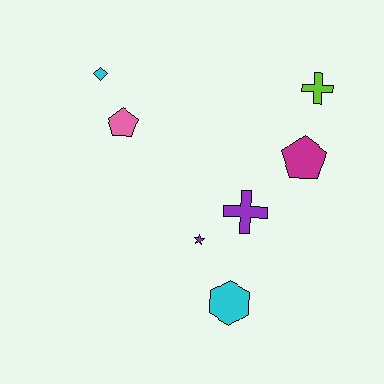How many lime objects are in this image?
There is 1 lime object.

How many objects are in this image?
There are 7 objects.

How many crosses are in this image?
There are 2 crosses.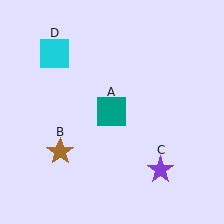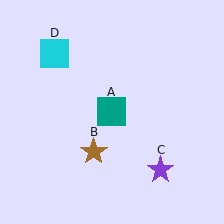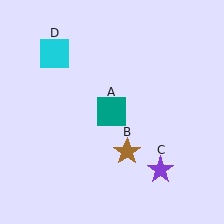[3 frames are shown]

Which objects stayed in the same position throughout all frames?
Teal square (object A) and purple star (object C) and cyan square (object D) remained stationary.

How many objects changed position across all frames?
1 object changed position: brown star (object B).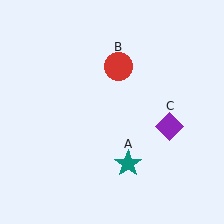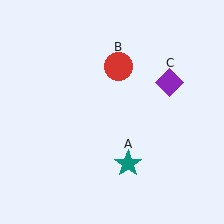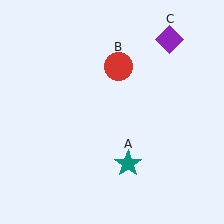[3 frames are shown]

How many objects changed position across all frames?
1 object changed position: purple diamond (object C).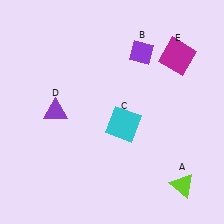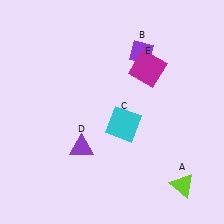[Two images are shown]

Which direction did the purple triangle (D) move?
The purple triangle (D) moved down.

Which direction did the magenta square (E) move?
The magenta square (E) moved left.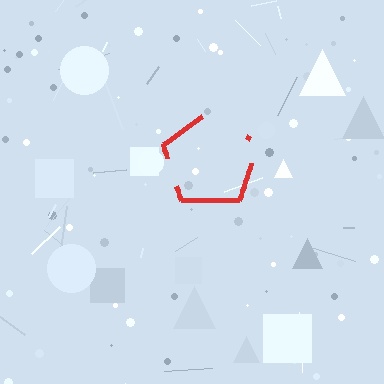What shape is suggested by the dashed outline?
The dashed outline suggests a pentagon.